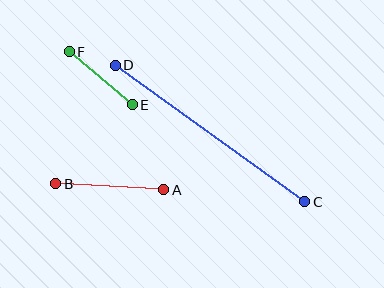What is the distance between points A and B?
The distance is approximately 108 pixels.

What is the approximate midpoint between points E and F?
The midpoint is at approximately (101, 78) pixels.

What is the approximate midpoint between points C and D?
The midpoint is at approximately (210, 134) pixels.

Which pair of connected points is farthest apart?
Points C and D are farthest apart.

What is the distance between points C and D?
The distance is approximately 234 pixels.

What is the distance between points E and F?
The distance is approximately 83 pixels.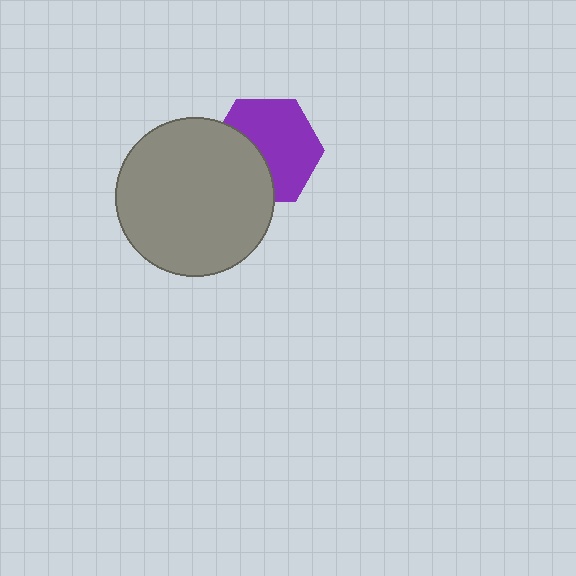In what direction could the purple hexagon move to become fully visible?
The purple hexagon could move right. That would shift it out from behind the gray circle entirely.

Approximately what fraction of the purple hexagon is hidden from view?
Roughly 37% of the purple hexagon is hidden behind the gray circle.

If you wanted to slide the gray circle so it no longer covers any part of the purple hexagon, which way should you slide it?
Slide it left — that is the most direct way to separate the two shapes.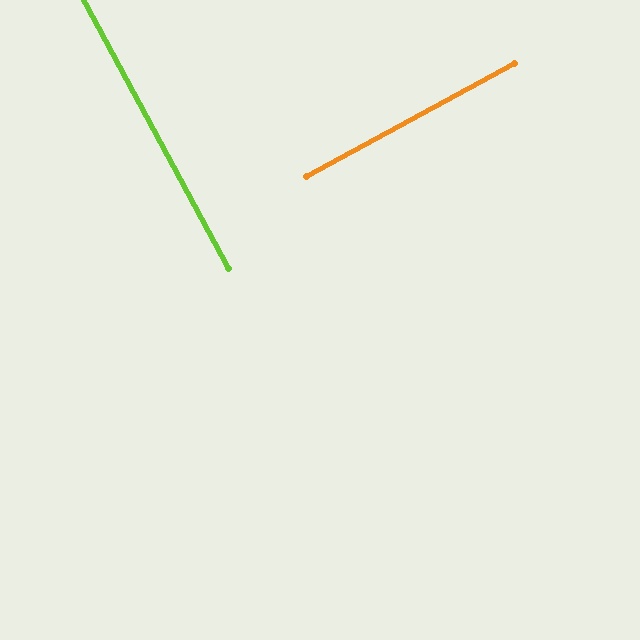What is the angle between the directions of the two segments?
Approximately 90 degrees.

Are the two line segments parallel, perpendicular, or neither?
Perpendicular — they meet at approximately 90°.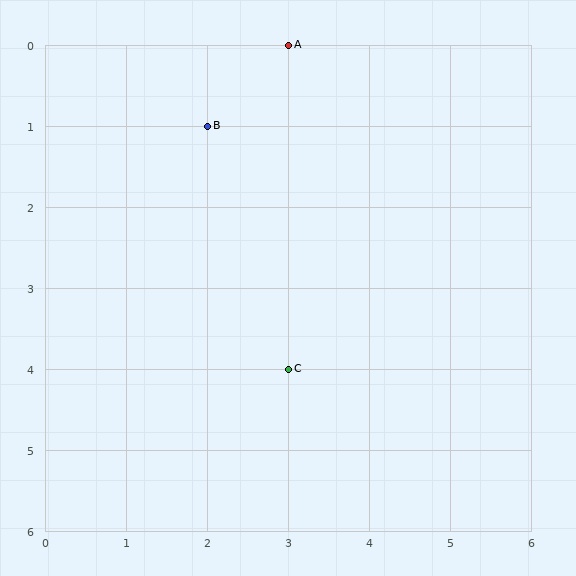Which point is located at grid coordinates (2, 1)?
Point B is at (2, 1).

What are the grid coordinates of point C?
Point C is at grid coordinates (3, 4).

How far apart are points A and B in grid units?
Points A and B are 1 column and 1 row apart (about 1.4 grid units diagonally).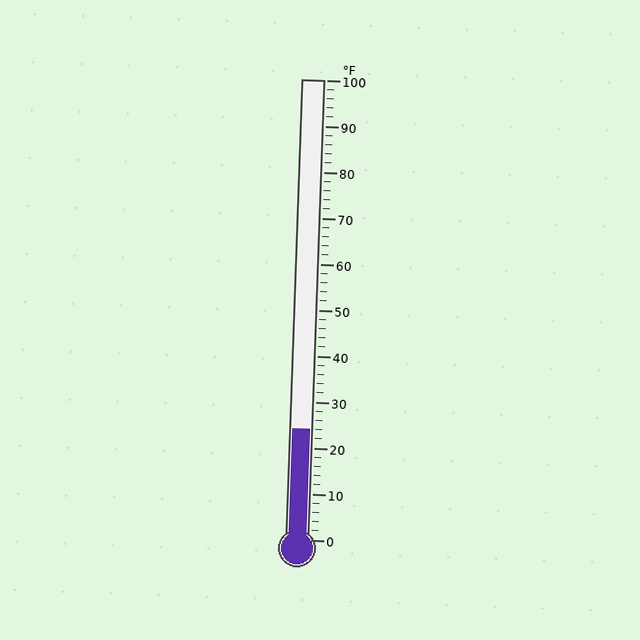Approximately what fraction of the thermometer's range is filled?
The thermometer is filled to approximately 25% of its range.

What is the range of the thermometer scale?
The thermometer scale ranges from 0°F to 100°F.